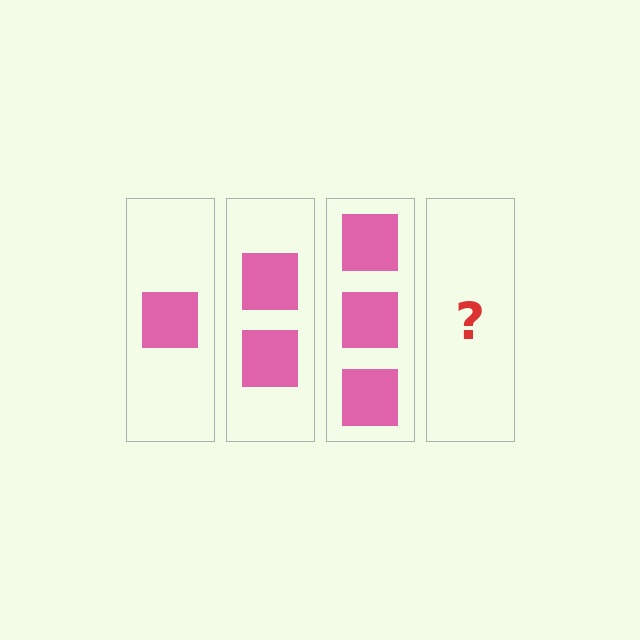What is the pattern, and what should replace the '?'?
The pattern is that each step adds one more square. The '?' should be 4 squares.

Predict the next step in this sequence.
The next step is 4 squares.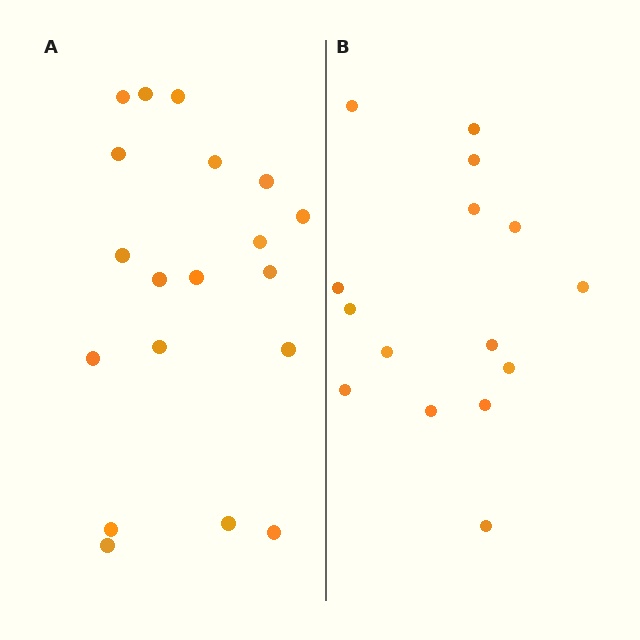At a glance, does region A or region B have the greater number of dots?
Region A (the left region) has more dots.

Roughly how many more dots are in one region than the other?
Region A has about 4 more dots than region B.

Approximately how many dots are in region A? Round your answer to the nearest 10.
About 20 dots. (The exact count is 19, which rounds to 20.)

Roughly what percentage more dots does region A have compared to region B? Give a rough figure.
About 25% more.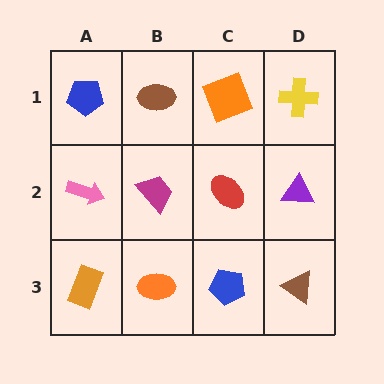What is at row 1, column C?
An orange square.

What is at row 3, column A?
An orange rectangle.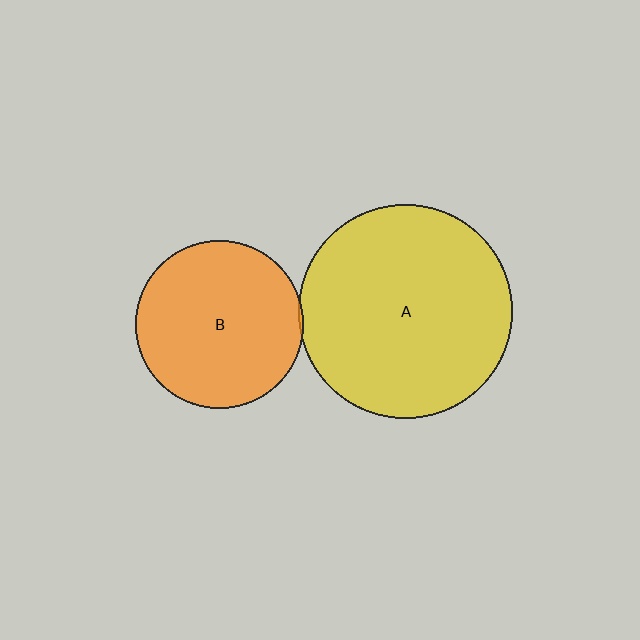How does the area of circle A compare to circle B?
Approximately 1.6 times.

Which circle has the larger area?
Circle A (yellow).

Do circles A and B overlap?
Yes.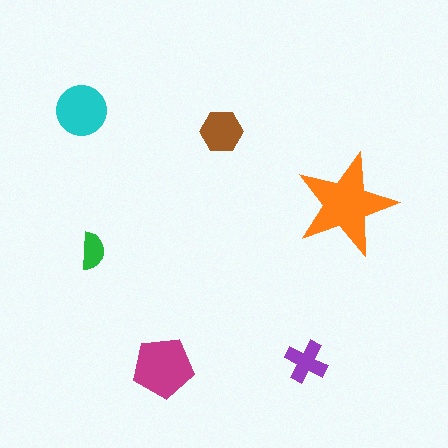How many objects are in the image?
There are 6 objects in the image.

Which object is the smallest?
The green semicircle.